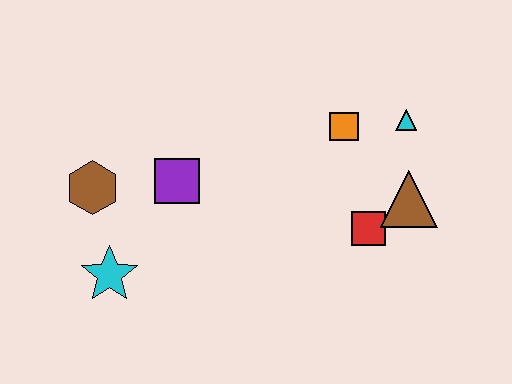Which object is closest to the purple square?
The brown hexagon is closest to the purple square.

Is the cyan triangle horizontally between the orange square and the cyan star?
No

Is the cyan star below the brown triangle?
Yes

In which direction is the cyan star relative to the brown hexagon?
The cyan star is below the brown hexagon.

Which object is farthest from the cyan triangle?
The cyan star is farthest from the cyan triangle.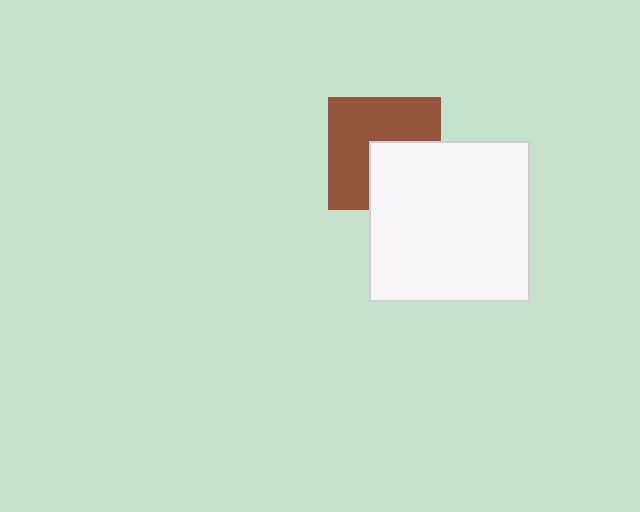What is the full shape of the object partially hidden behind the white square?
The partially hidden object is a brown square.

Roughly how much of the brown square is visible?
About half of it is visible (roughly 62%).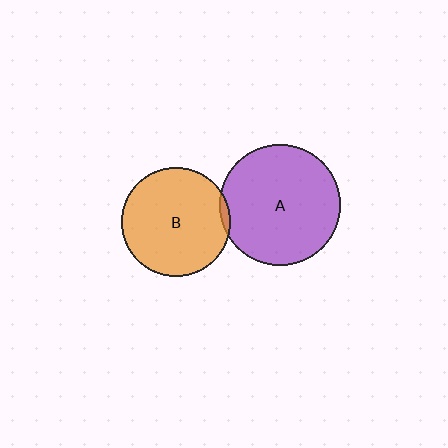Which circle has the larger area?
Circle A (purple).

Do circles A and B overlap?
Yes.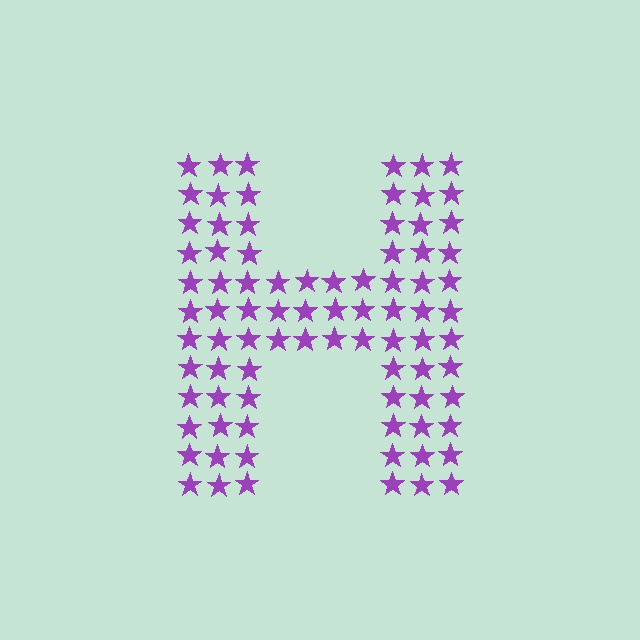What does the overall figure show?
The overall figure shows the letter H.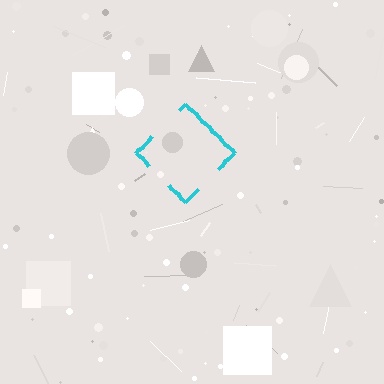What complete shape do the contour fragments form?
The contour fragments form a diamond.